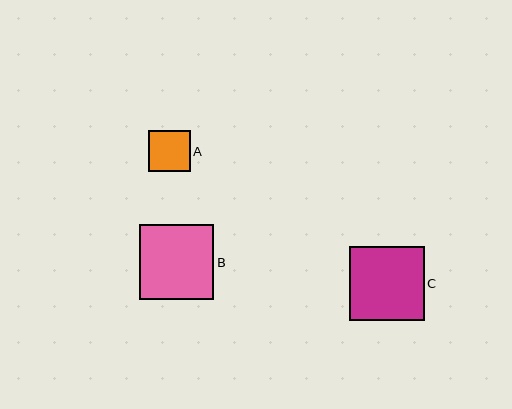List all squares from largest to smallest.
From largest to smallest: B, C, A.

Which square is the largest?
Square B is the largest with a size of approximately 75 pixels.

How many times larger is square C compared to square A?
Square C is approximately 1.8 times the size of square A.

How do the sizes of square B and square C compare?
Square B and square C are approximately the same size.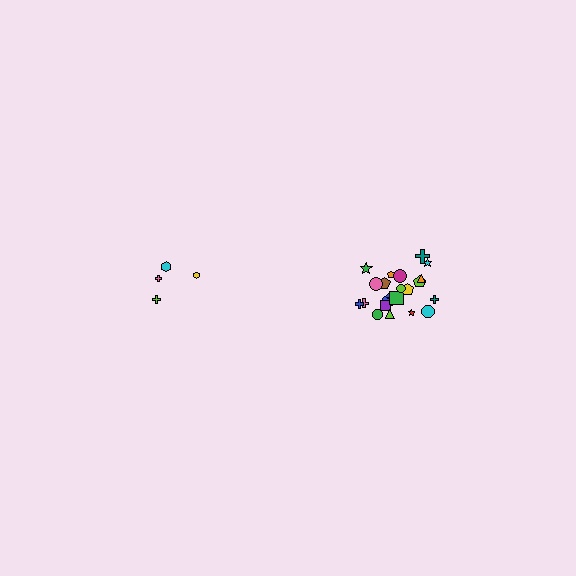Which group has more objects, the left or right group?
The right group.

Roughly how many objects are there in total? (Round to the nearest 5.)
Roughly 25 objects in total.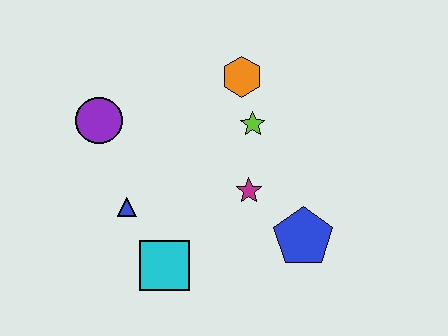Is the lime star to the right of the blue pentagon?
No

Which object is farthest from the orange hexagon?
The cyan square is farthest from the orange hexagon.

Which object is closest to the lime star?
The orange hexagon is closest to the lime star.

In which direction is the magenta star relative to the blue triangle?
The magenta star is to the right of the blue triangle.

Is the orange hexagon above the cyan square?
Yes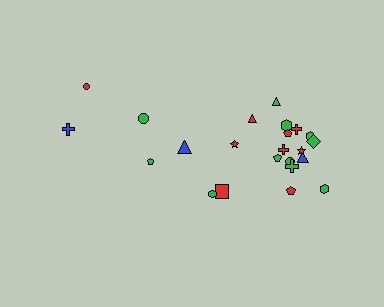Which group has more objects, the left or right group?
The right group.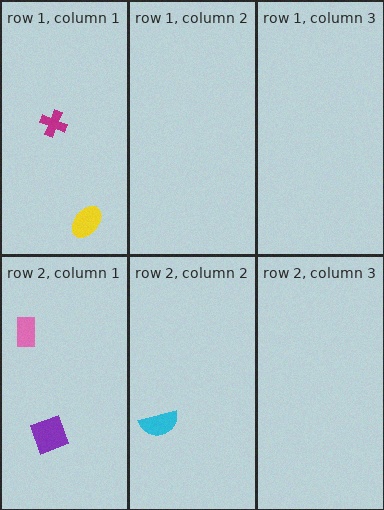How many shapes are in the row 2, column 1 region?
2.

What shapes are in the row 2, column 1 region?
The pink rectangle, the purple square.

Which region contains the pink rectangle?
The row 2, column 1 region.